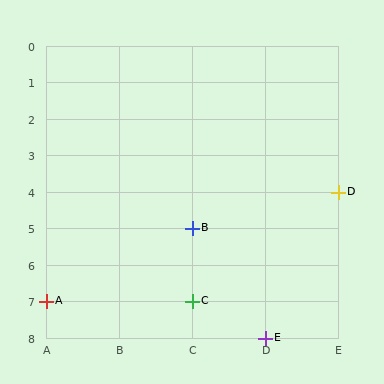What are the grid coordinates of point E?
Point E is at grid coordinates (D, 8).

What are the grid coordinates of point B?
Point B is at grid coordinates (C, 5).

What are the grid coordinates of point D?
Point D is at grid coordinates (E, 4).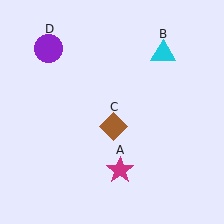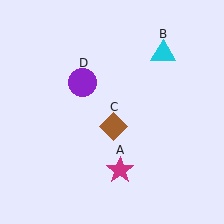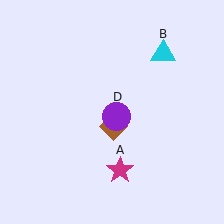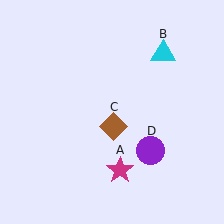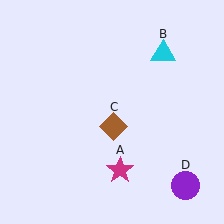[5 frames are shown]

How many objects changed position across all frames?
1 object changed position: purple circle (object D).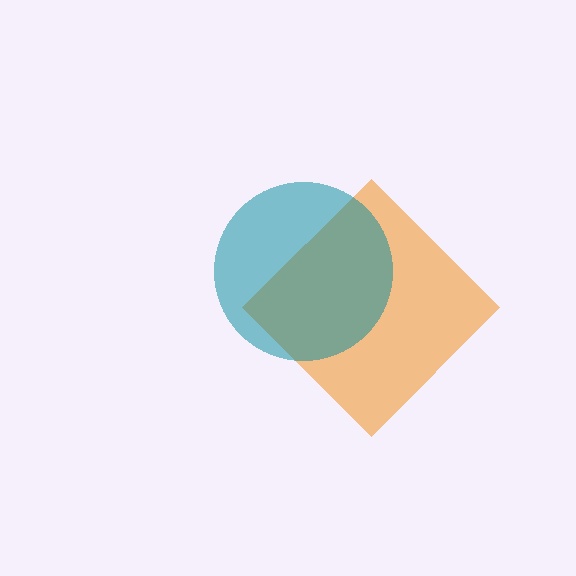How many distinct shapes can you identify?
There are 2 distinct shapes: an orange diamond, a teal circle.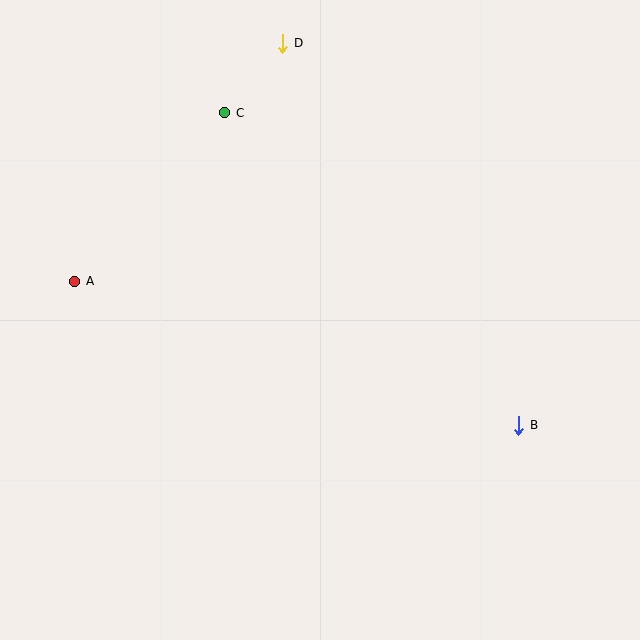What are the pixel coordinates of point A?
Point A is at (75, 281).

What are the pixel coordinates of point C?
Point C is at (225, 113).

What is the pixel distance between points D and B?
The distance between D and B is 449 pixels.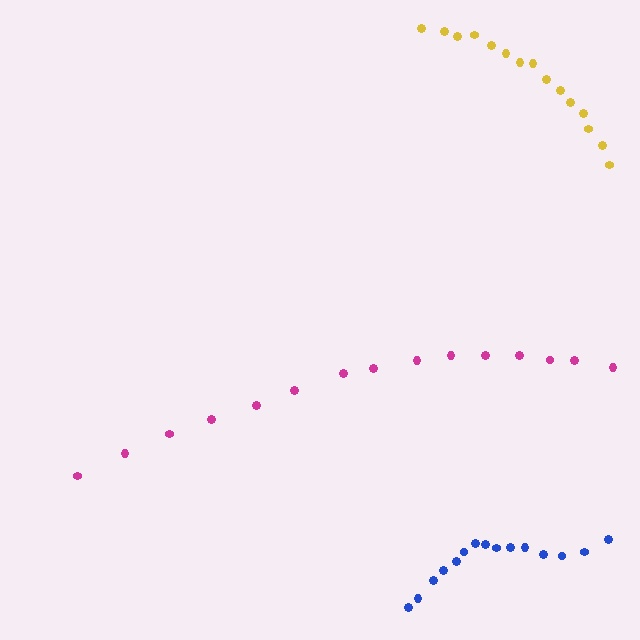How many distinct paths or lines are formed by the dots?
There are 3 distinct paths.